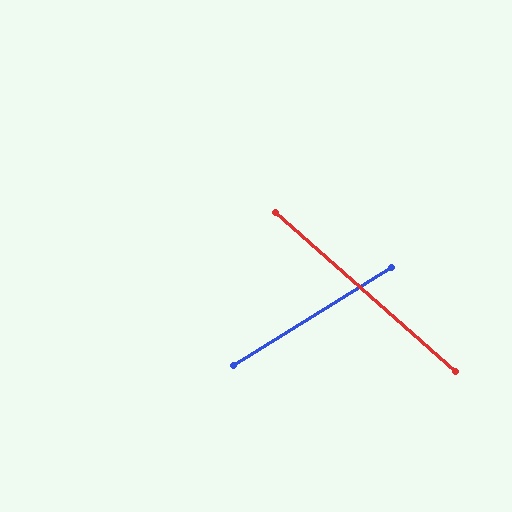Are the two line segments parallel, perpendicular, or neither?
Neither parallel nor perpendicular — they differ by about 73°.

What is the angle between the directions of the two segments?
Approximately 73 degrees.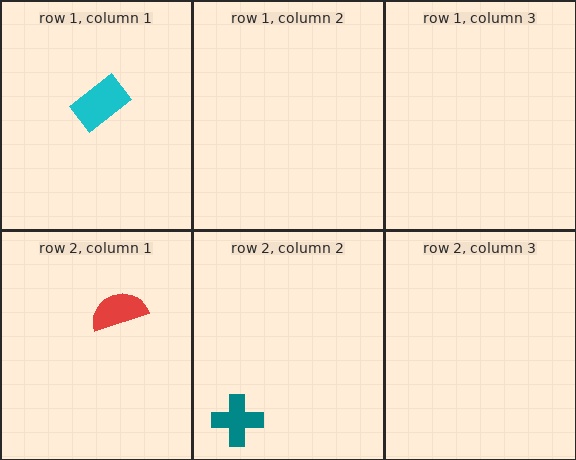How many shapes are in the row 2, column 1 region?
1.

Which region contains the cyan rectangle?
The row 1, column 1 region.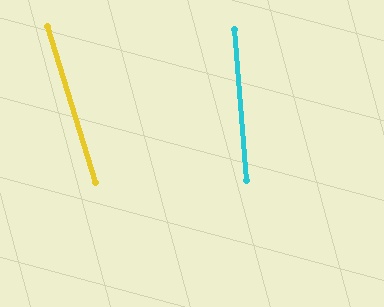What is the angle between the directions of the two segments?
Approximately 12 degrees.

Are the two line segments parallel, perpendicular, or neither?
Neither parallel nor perpendicular — they differ by about 12°.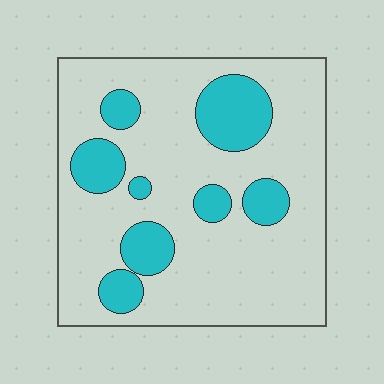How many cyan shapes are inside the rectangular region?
8.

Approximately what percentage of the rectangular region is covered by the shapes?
Approximately 20%.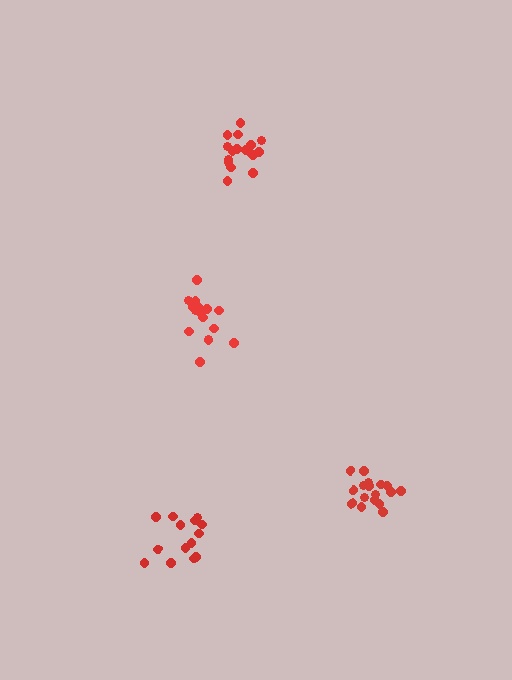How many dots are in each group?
Group 1: 14 dots, Group 2: 17 dots, Group 3: 16 dots, Group 4: 17 dots (64 total).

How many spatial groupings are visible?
There are 4 spatial groupings.